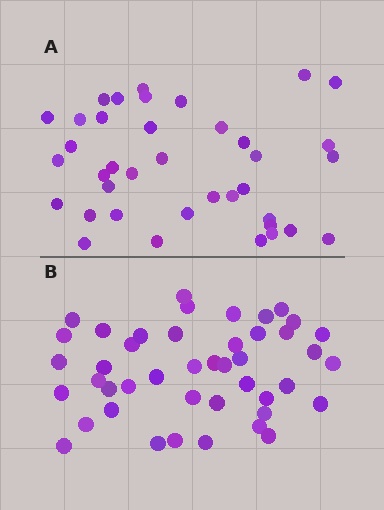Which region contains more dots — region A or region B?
Region B (the bottom region) has more dots.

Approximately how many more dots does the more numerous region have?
Region B has about 6 more dots than region A.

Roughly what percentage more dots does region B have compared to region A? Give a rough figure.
About 15% more.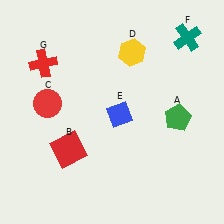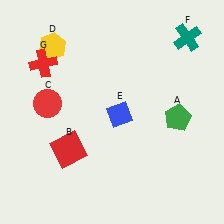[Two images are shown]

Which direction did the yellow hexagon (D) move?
The yellow hexagon (D) moved left.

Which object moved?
The yellow hexagon (D) moved left.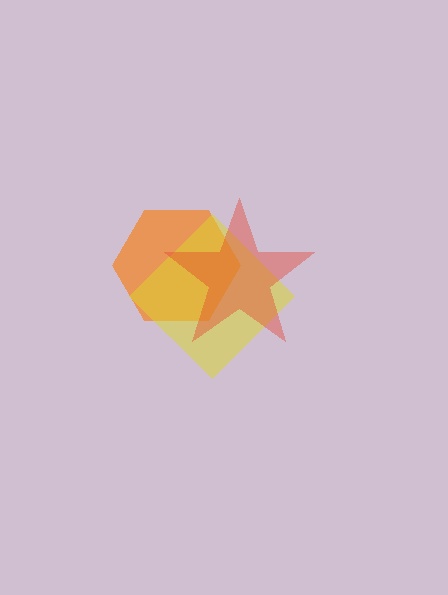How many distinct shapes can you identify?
There are 3 distinct shapes: an orange hexagon, a yellow diamond, a red star.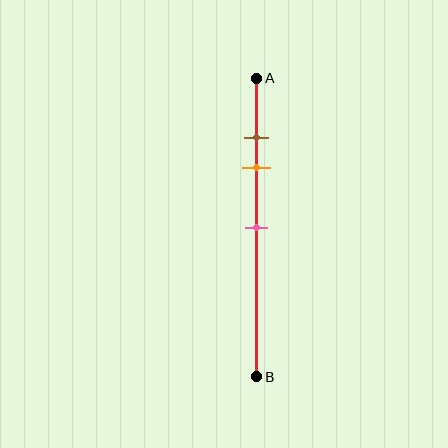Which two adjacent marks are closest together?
The brown and orange marks are the closest adjacent pair.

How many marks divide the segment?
There are 3 marks dividing the segment.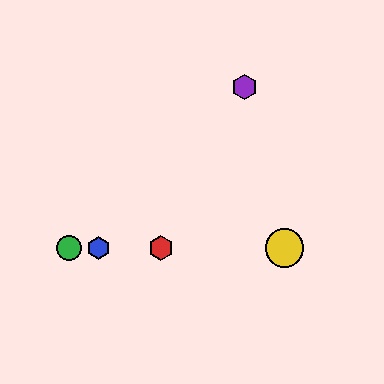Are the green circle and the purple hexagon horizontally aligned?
No, the green circle is at y≈248 and the purple hexagon is at y≈87.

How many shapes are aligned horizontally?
4 shapes (the red hexagon, the blue hexagon, the green circle, the yellow circle) are aligned horizontally.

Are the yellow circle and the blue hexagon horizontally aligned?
Yes, both are at y≈248.